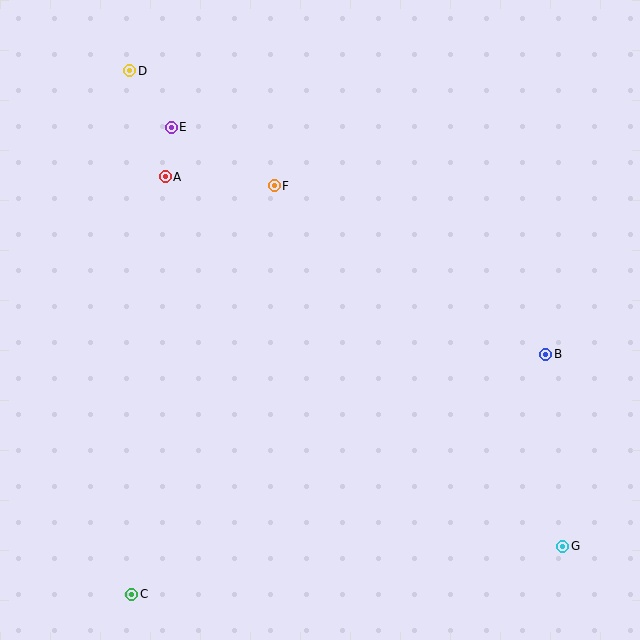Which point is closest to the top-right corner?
Point B is closest to the top-right corner.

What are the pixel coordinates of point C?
Point C is at (132, 594).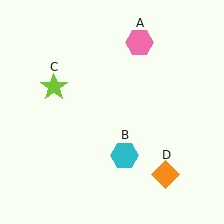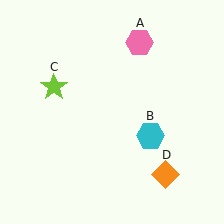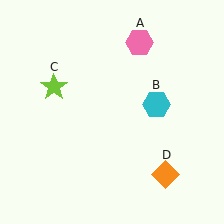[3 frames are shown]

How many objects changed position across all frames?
1 object changed position: cyan hexagon (object B).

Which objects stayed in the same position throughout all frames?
Pink hexagon (object A) and lime star (object C) and orange diamond (object D) remained stationary.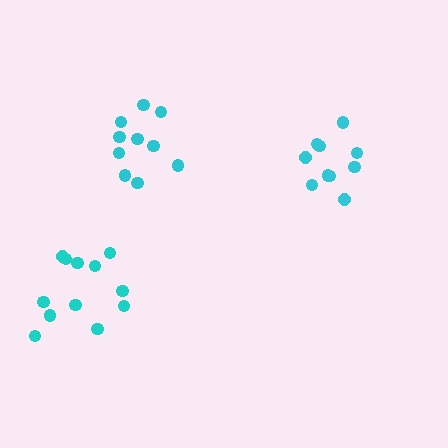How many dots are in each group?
Group 1: 10 dots, Group 2: 10 dots, Group 3: 12 dots (32 total).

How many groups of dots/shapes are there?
There are 3 groups.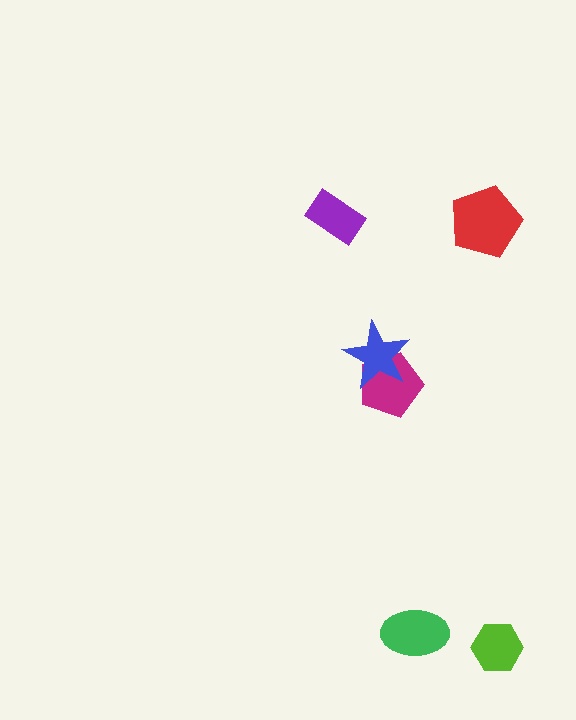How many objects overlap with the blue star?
1 object overlaps with the blue star.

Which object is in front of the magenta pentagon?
The blue star is in front of the magenta pentagon.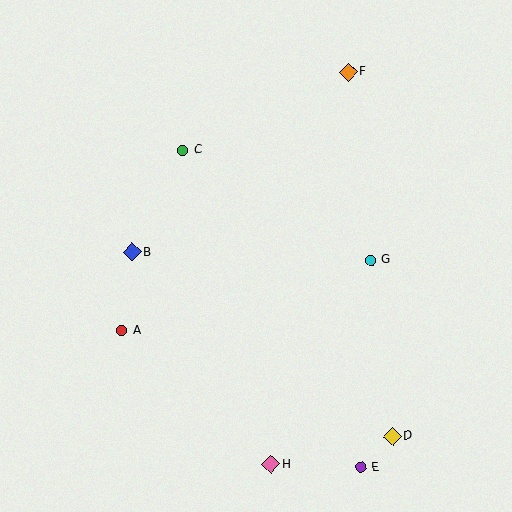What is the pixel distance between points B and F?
The distance between B and F is 282 pixels.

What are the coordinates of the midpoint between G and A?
The midpoint between G and A is at (246, 296).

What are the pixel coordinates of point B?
Point B is at (132, 252).